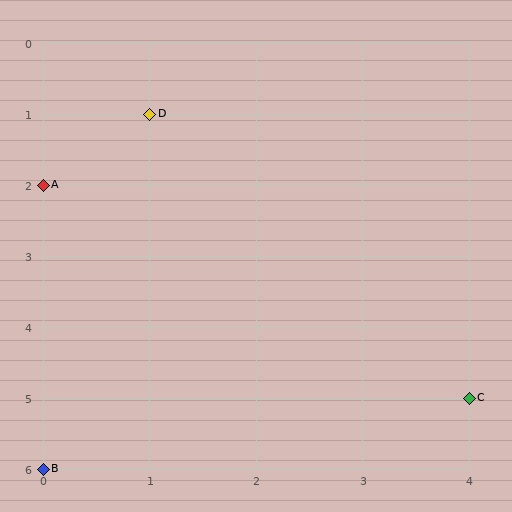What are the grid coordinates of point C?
Point C is at grid coordinates (4, 5).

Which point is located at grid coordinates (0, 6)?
Point B is at (0, 6).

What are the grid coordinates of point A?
Point A is at grid coordinates (0, 2).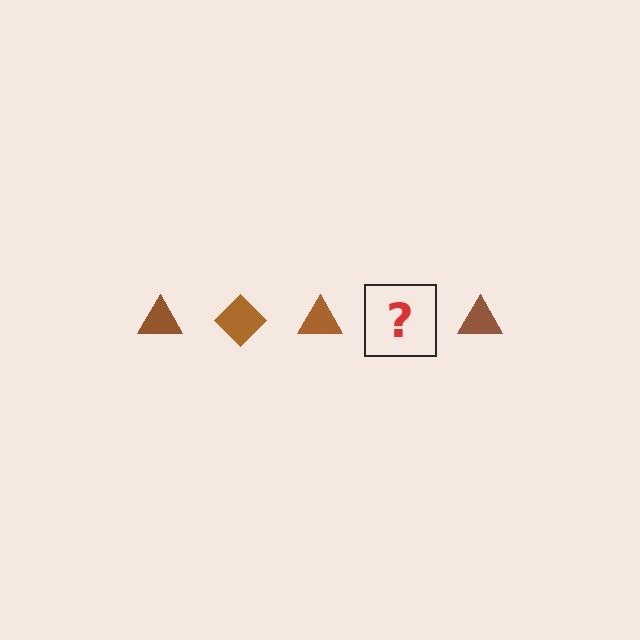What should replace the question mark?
The question mark should be replaced with a brown diamond.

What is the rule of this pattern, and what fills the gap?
The rule is that the pattern cycles through triangle, diamond shapes in brown. The gap should be filled with a brown diamond.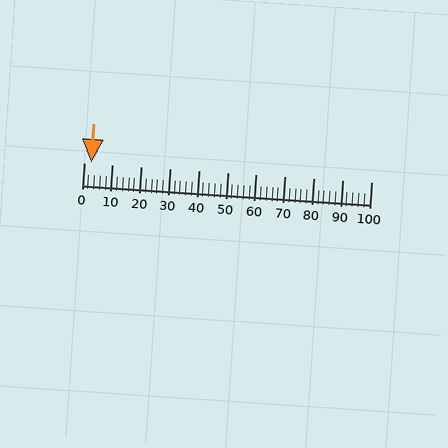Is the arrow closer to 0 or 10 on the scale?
The arrow is closer to 0.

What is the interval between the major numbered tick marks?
The major tick marks are spaced 10 units apart.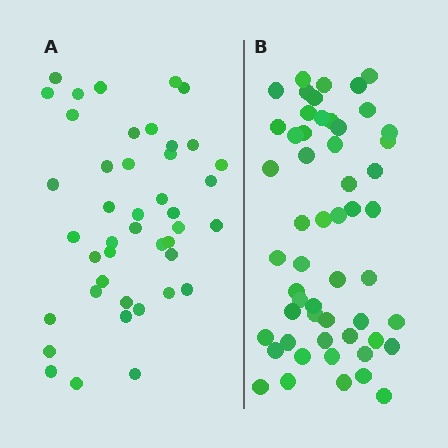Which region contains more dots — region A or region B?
Region B (the right region) has more dots.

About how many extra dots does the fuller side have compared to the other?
Region B has roughly 12 or so more dots than region A.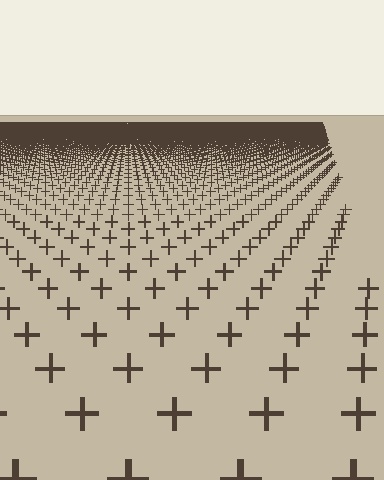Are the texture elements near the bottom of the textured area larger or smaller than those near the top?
Larger. Near the bottom, elements are closer to the viewer and appear at a bigger on-screen size.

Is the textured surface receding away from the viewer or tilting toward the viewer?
The surface is receding away from the viewer. Texture elements get smaller and denser toward the top.